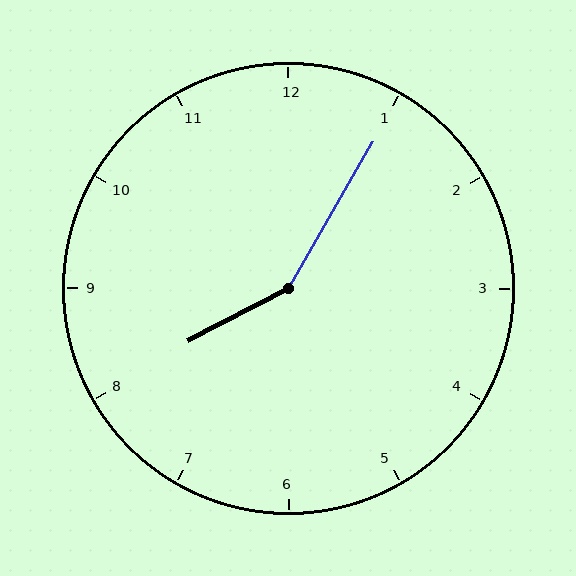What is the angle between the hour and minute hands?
Approximately 148 degrees.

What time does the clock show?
8:05.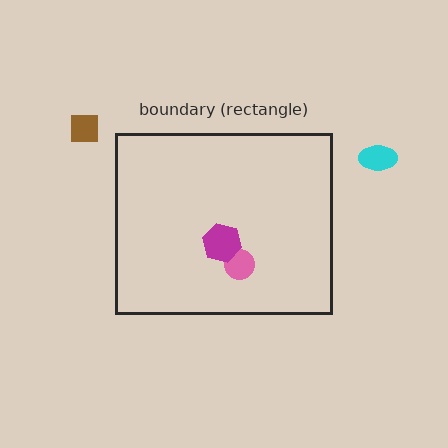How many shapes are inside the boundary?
2 inside, 2 outside.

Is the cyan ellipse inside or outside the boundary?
Outside.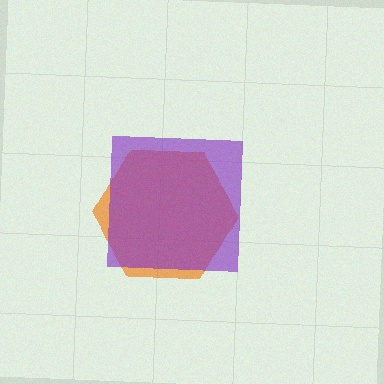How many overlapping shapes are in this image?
There are 2 overlapping shapes in the image.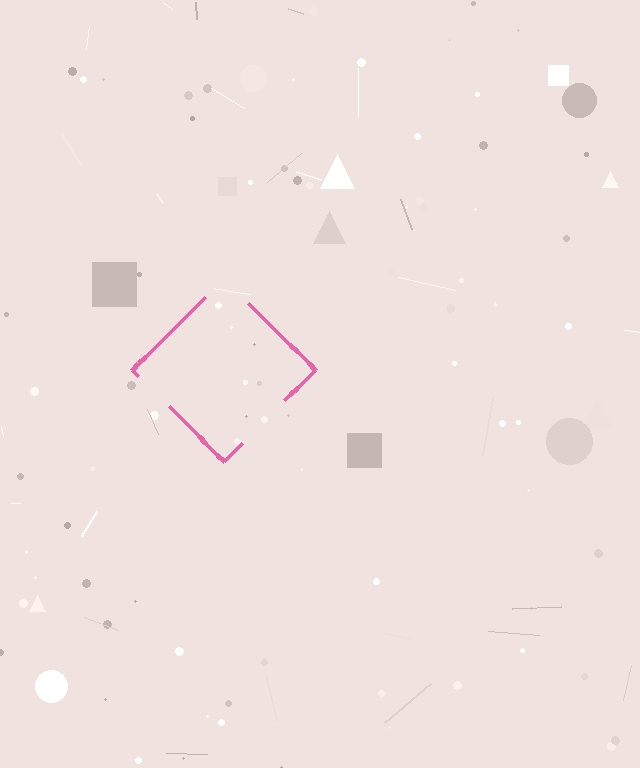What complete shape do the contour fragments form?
The contour fragments form a diamond.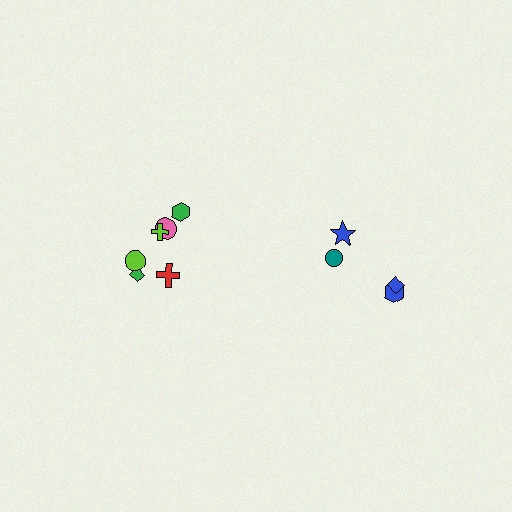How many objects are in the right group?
There are 4 objects.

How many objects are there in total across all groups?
There are 10 objects.